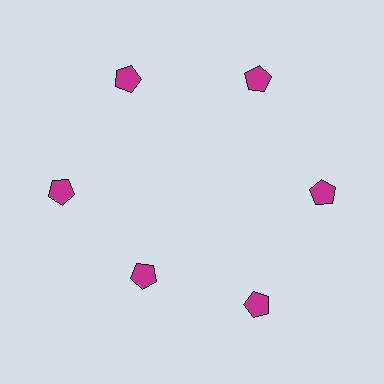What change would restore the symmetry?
The symmetry would be restored by moving it outward, back onto the ring so that all 6 pentagons sit at equal angles and equal distance from the center.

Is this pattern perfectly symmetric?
No. The 6 magenta pentagons are arranged in a ring, but one element near the 7 o'clock position is pulled inward toward the center, breaking the 6-fold rotational symmetry.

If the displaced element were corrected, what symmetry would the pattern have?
It would have 6-fold rotational symmetry — the pattern would map onto itself every 60 degrees.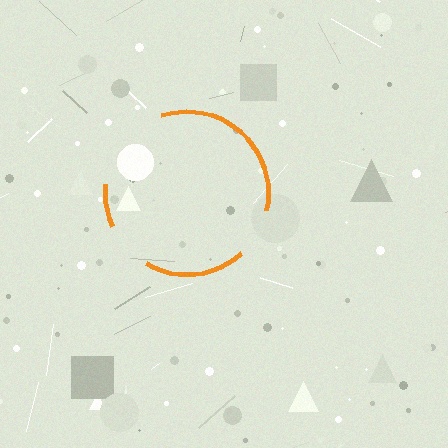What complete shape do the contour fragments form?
The contour fragments form a circle.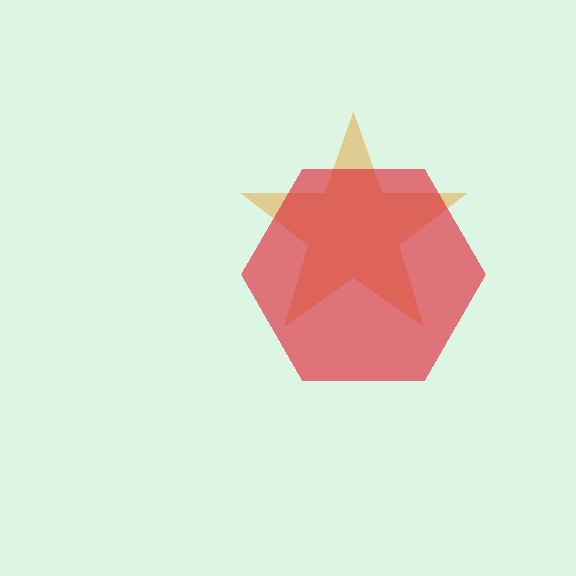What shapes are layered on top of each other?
The layered shapes are: an orange star, a red hexagon.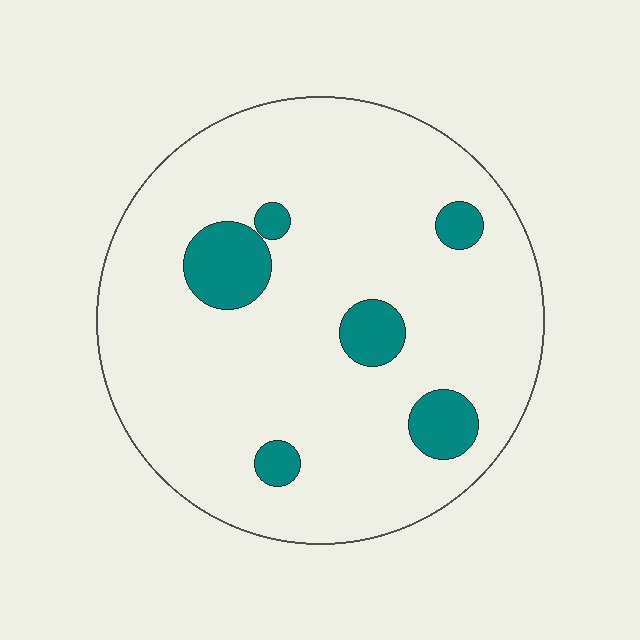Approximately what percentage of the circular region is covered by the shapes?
Approximately 10%.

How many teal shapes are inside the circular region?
6.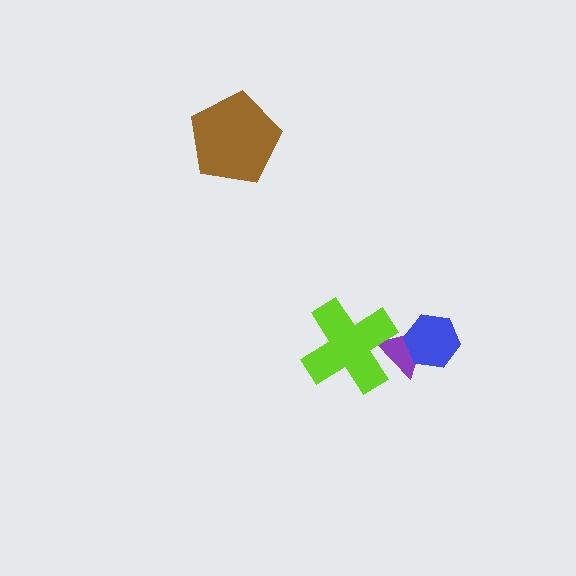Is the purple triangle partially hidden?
Yes, it is partially covered by another shape.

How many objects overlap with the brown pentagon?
0 objects overlap with the brown pentagon.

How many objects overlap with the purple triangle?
2 objects overlap with the purple triangle.